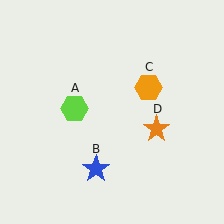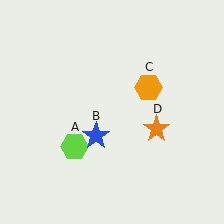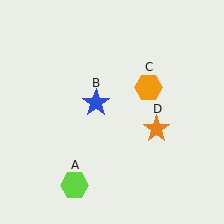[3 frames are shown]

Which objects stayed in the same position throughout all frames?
Orange hexagon (object C) and orange star (object D) remained stationary.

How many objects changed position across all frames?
2 objects changed position: lime hexagon (object A), blue star (object B).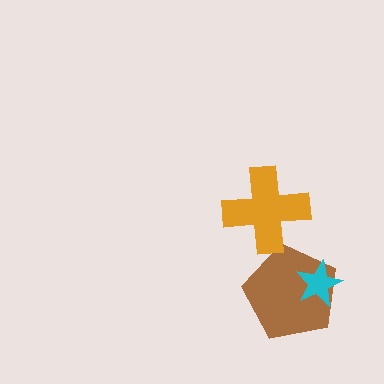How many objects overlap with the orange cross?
0 objects overlap with the orange cross.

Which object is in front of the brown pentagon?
The cyan star is in front of the brown pentagon.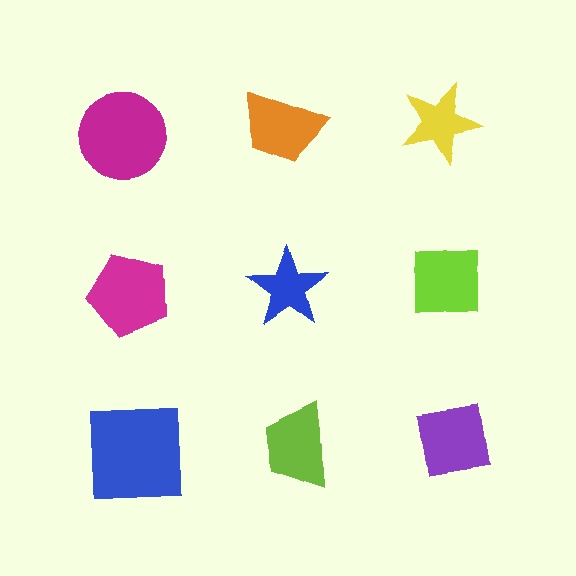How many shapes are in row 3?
3 shapes.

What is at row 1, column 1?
A magenta circle.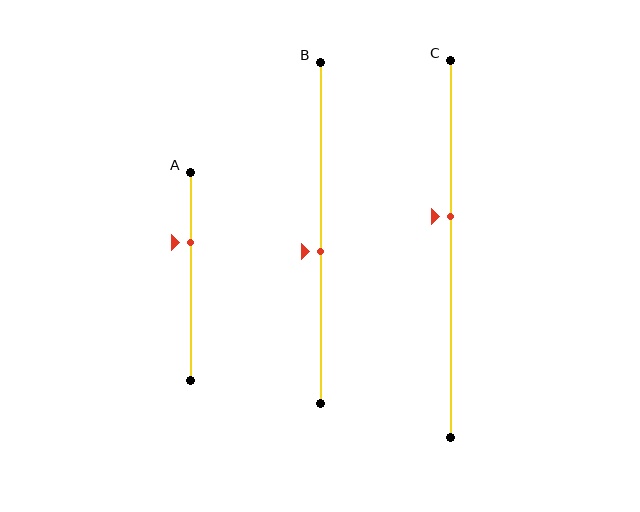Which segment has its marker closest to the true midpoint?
Segment B has its marker closest to the true midpoint.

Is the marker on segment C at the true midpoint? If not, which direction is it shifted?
No, the marker on segment C is shifted upward by about 8% of the segment length.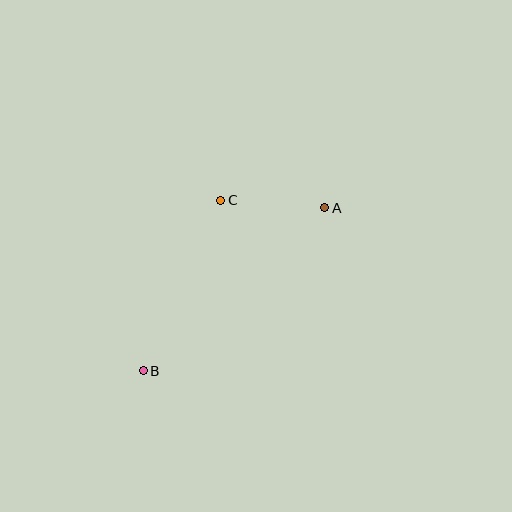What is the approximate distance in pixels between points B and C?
The distance between B and C is approximately 187 pixels.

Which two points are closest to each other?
Points A and C are closest to each other.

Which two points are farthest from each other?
Points A and B are farthest from each other.